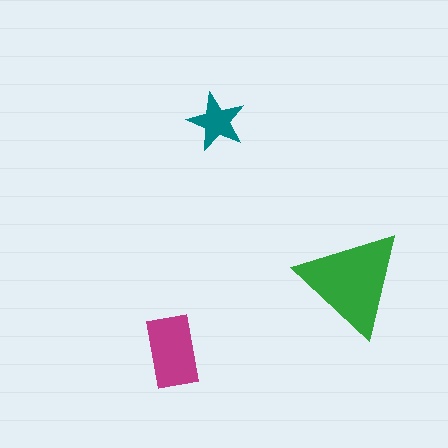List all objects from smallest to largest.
The teal star, the magenta rectangle, the green triangle.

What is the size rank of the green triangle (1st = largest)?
1st.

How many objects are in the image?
There are 3 objects in the image.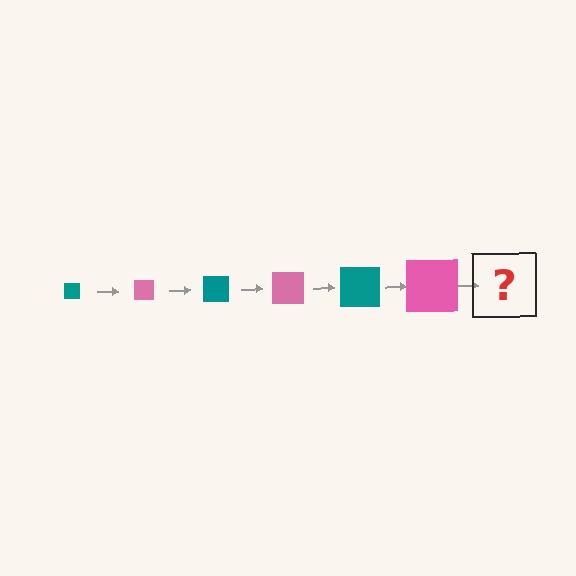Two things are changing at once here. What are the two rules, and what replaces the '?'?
The two rules are that the square grows larger each step and the color cycles through teal and pink. The '?' should be a teal square, larger than the previous one.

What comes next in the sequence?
The next element should be a teal square, larger than the previous one.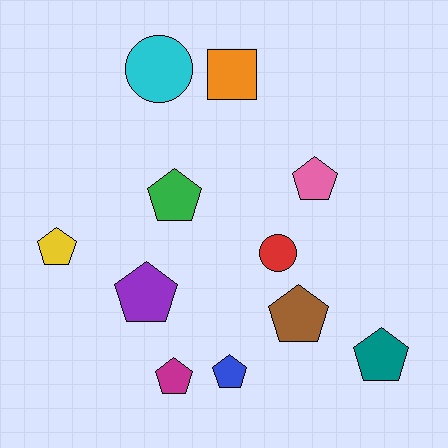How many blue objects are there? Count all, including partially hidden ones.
There is 1 blue object.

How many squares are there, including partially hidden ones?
There is 1 square.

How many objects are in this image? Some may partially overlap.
There are 11 objects.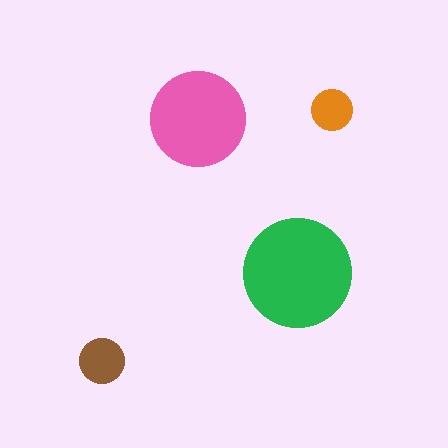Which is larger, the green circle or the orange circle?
The green one.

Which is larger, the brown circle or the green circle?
The green one.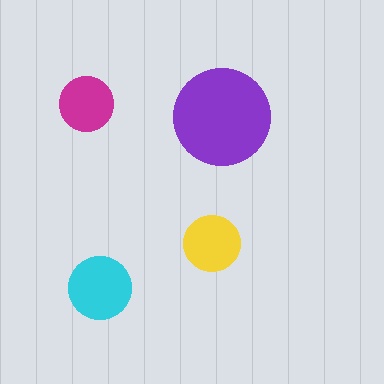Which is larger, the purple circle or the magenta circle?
The purple one.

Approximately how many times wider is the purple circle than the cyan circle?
About 1.5 times wider.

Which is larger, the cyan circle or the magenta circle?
The cyan one.